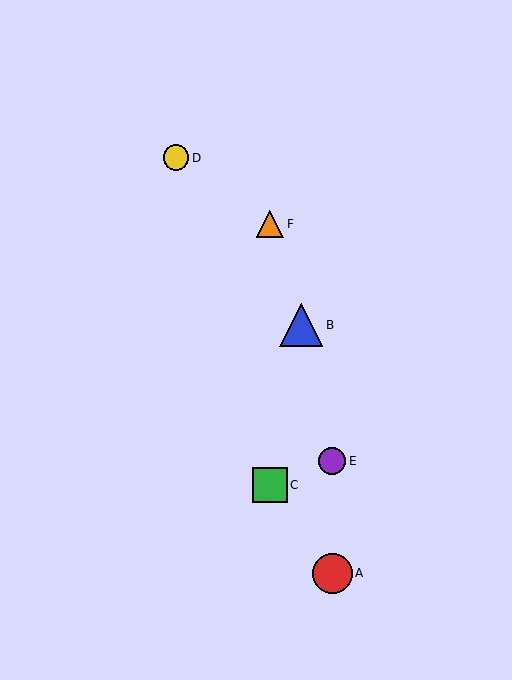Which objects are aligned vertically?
Objects C, F are aligned vertically.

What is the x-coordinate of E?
Object E is at x≈332.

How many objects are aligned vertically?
2 objects (C, F) are aligned vertically.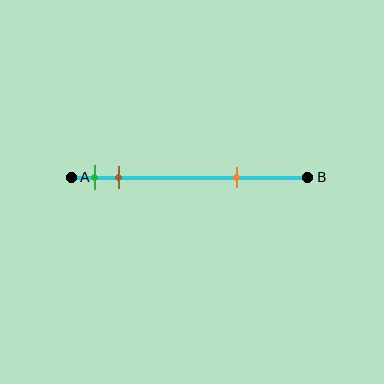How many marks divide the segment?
There are 3 marks dividing the segment.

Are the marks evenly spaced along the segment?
No, the marks are not evenly spaced.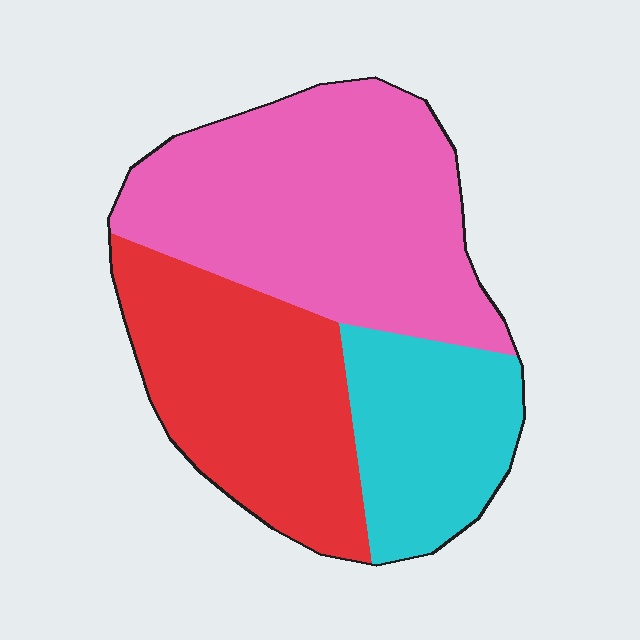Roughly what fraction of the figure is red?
Red covers roughly 35% of the figure.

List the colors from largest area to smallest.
From largest to smallest: pink, red, cyan.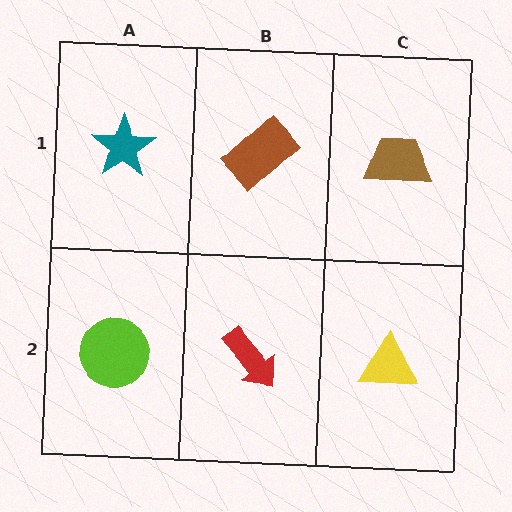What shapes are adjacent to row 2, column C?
A brown trapezoid (row 1, column C), a red arrow (row 2, column B).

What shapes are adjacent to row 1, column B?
A red arrow (row 2, column B), a teal star (row 1, column A), a brown trapezoid (row 1, column C).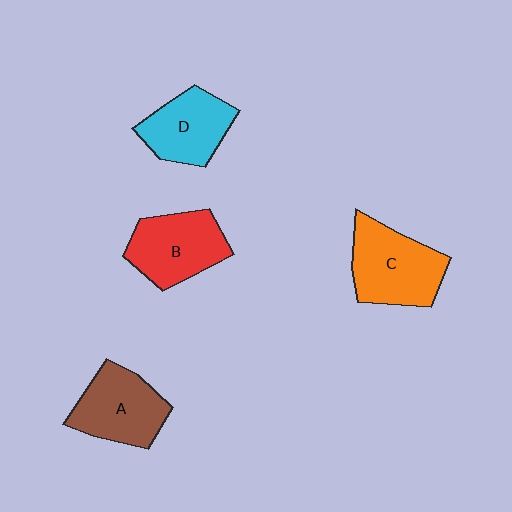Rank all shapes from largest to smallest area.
From largest to smallest: C (orange), B (red), A (brown), D (cyan).